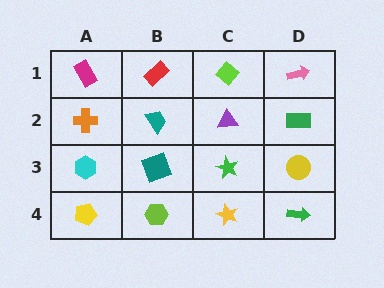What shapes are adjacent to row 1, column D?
A green rectangle (row 2, column D), a lime diamond (row 1, column C).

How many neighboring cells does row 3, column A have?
3.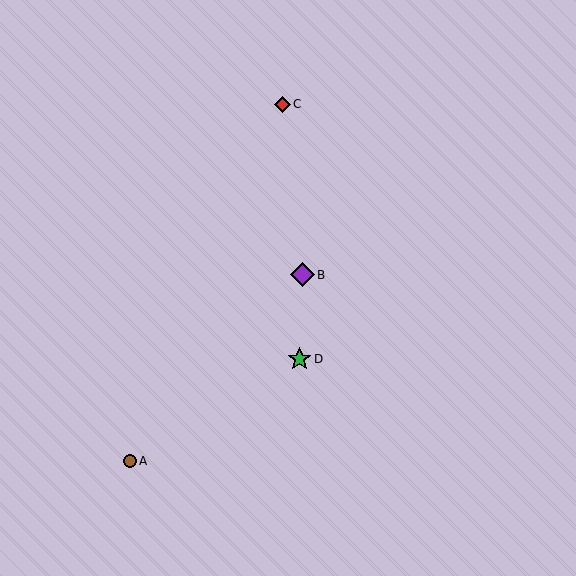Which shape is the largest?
The purple diamond (labeled B) is the largest.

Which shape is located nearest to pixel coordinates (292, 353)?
The green star (labeled D) at (300, 359) is nearest to that location.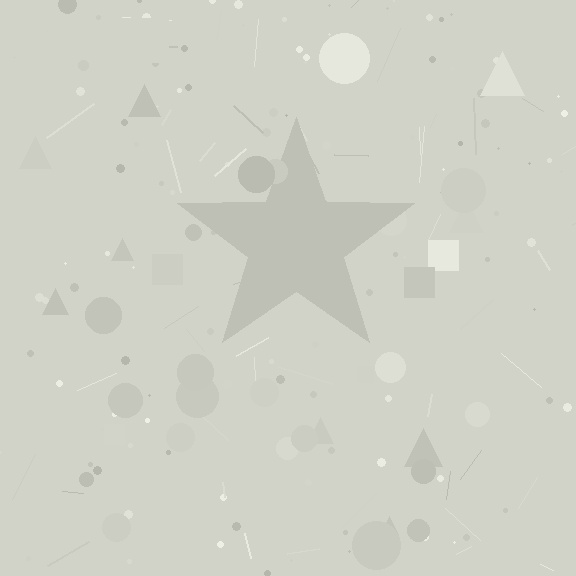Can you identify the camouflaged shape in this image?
The camouflaged shape is a star.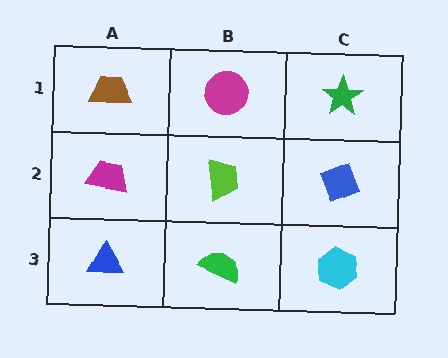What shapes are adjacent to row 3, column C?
A blue diamond (row 2, column C), a green semicircle (row 3, column B).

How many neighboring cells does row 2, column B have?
4.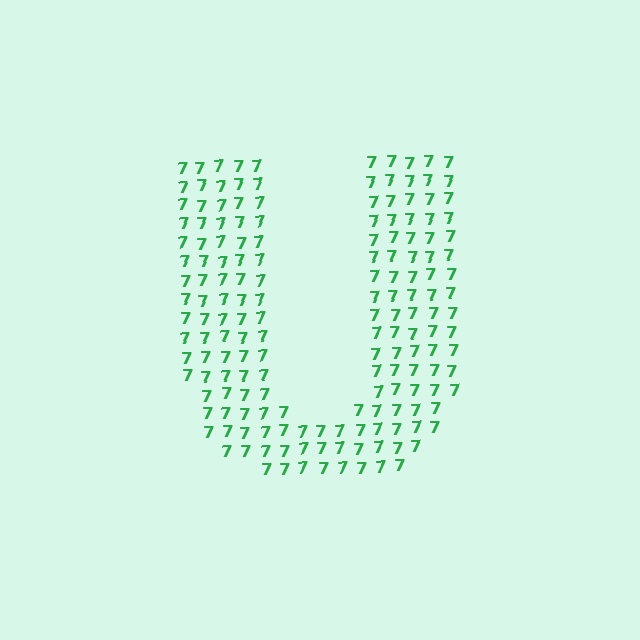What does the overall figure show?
The overall figure shows the letter U.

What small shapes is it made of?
It is made of small digit 7's.